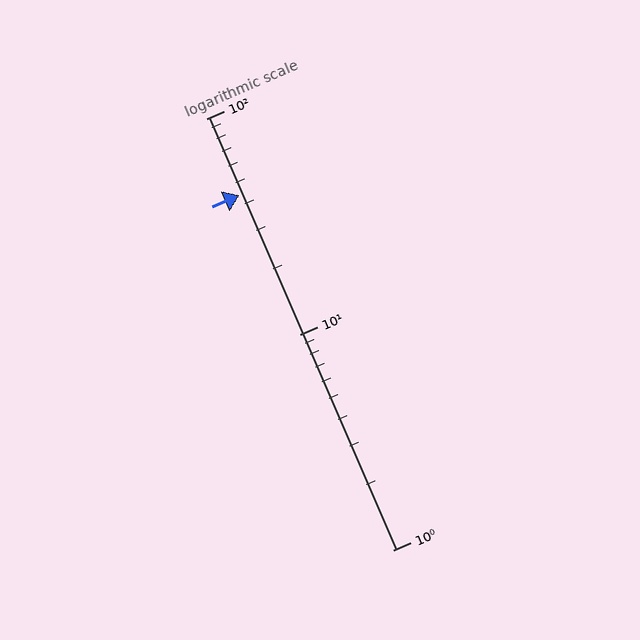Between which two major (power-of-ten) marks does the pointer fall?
The pointer is between 10 and 100.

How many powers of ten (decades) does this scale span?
The scale spans 2 decades, from 1 to 100.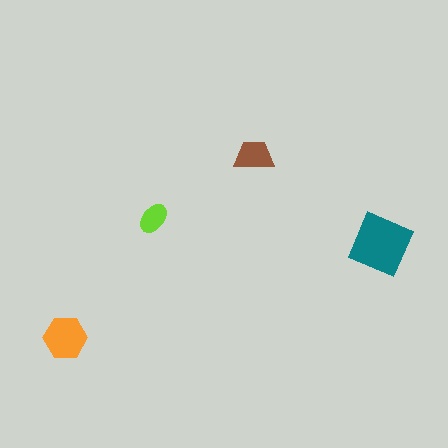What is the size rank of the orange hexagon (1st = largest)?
2nd.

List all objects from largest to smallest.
The teal square, the orange hexagon, the brown trapezoid, the lime ellipse.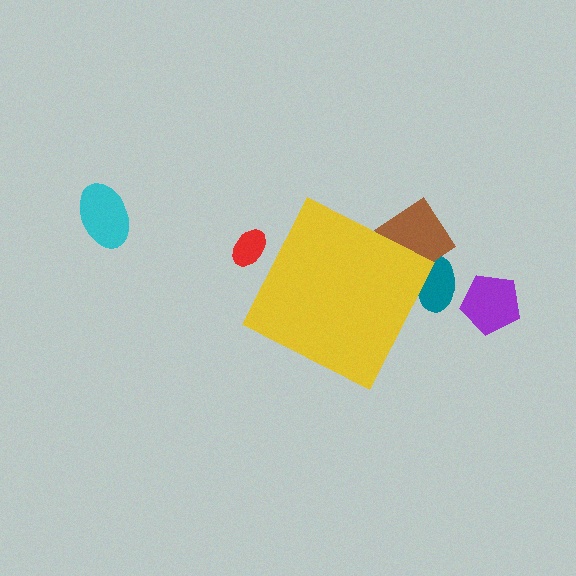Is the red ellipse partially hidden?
Yes, the red ellipse is partially hidden behind the yellow diamond.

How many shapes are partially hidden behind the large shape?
3 shapes are partially hidden.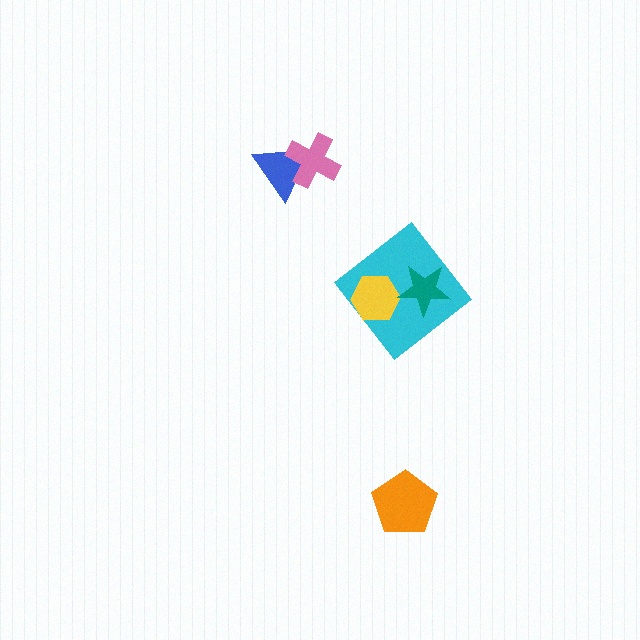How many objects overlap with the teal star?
1 object overlaps with the teal star.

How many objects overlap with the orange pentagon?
0 objects overlap with the orange pentagon.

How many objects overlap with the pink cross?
1 object overlaps with the pink cross.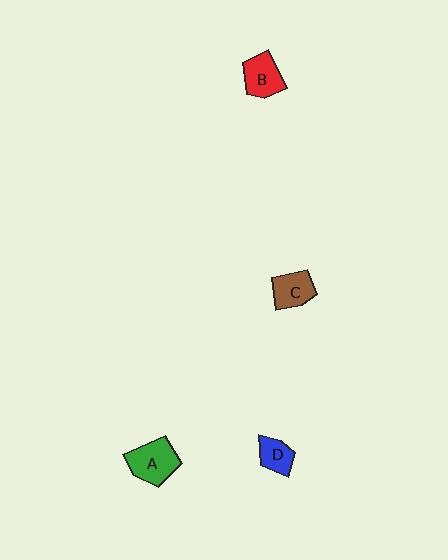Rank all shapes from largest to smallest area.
From largest to smallest: A (green), B (red), C (brown), D (blue).